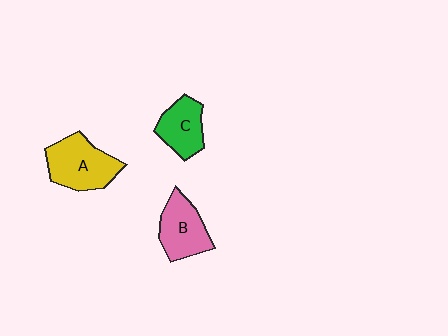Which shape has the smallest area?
Shape C (green).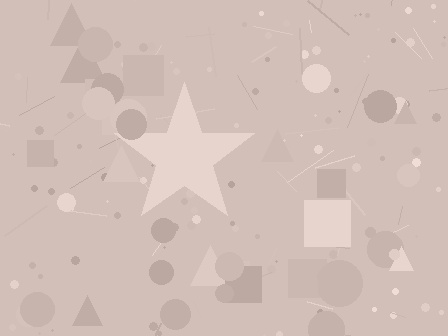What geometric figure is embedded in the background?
A star is embedded in the background.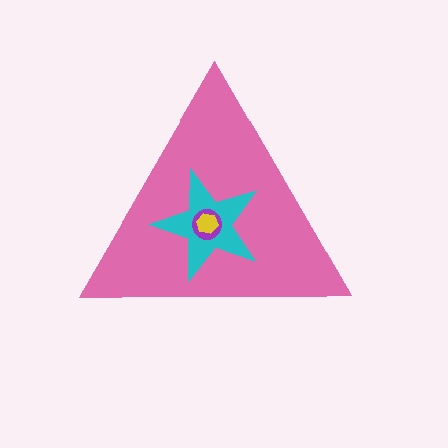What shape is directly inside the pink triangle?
The cyan star.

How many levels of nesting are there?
4.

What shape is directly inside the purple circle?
The yellow hexagon.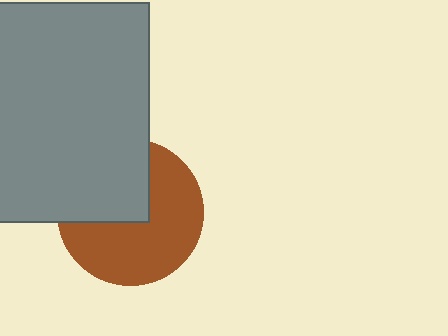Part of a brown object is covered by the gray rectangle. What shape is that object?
It is a circle.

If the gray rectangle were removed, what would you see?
You would see the complete brown circle.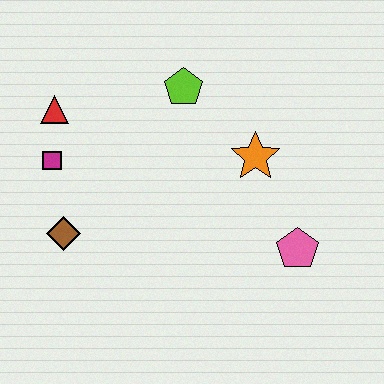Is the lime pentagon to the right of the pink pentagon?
No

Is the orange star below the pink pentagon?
No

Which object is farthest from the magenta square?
The pink pentagon is farthest from the magenta square.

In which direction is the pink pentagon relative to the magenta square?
The pink pentagon is to the right of the magenta square.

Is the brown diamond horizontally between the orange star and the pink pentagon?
No